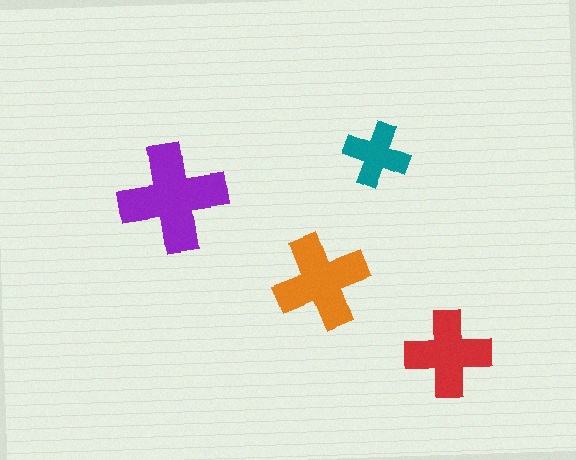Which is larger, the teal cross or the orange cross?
The orange one.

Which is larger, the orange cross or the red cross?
The orange one.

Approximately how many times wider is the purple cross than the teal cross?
About 1.5 times wider.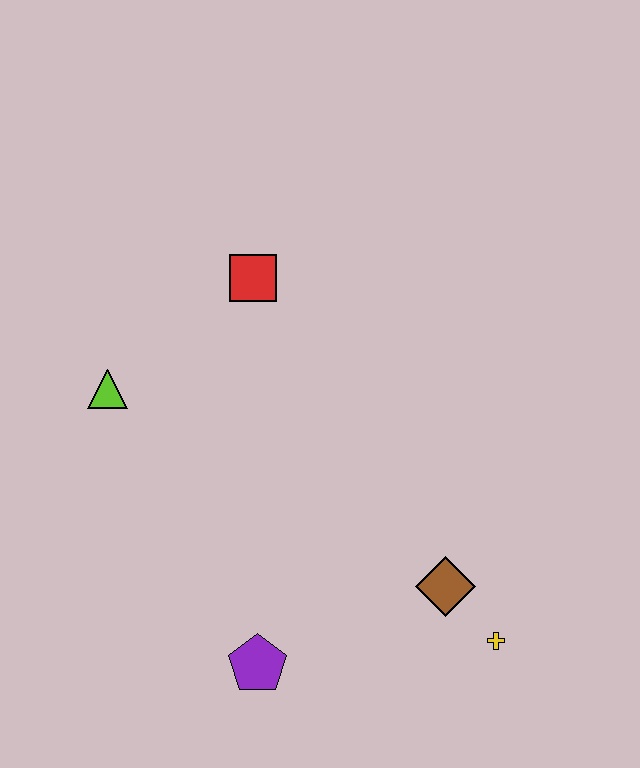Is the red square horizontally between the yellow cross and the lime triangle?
Yes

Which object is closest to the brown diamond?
The yellow cross is closest to the brown diamond.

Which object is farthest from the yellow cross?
The lime triangle is farthest from the yellow cross.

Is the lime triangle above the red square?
No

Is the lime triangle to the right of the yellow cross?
No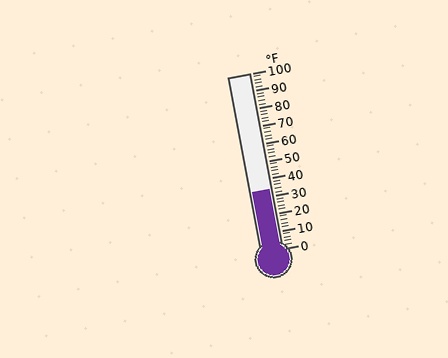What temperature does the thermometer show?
The thermometer shows approximately 34°F.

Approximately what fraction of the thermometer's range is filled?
The thermometer is filled to approximately 35% of its range.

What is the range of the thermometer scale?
The thermometer scale ranges from 0°F to 100°F.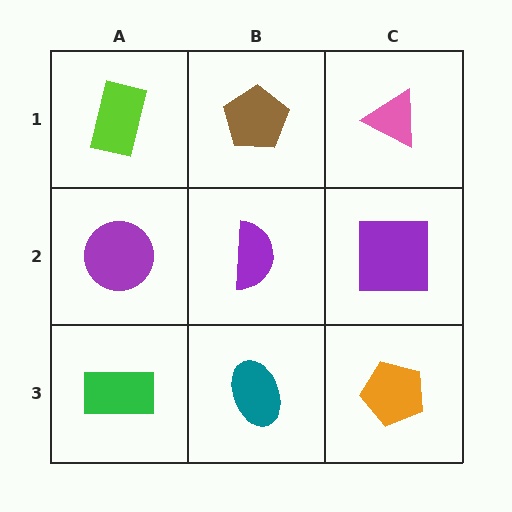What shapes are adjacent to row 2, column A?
A lime rectangle (row 1, column A), a green rectangle (row 3, column A), a purple semicircle (row 2, column B).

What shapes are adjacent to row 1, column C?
A purple square (row 2, column C), a brown pentagon (row 1, column B).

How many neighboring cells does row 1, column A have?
2.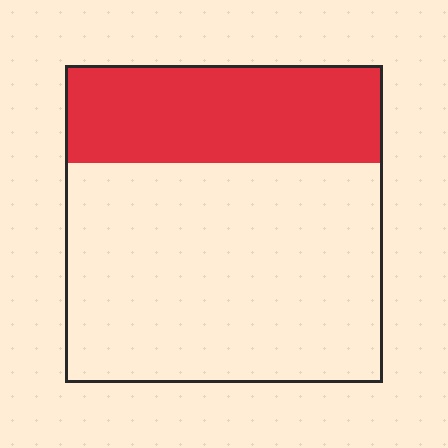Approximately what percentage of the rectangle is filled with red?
Approximately 30%.